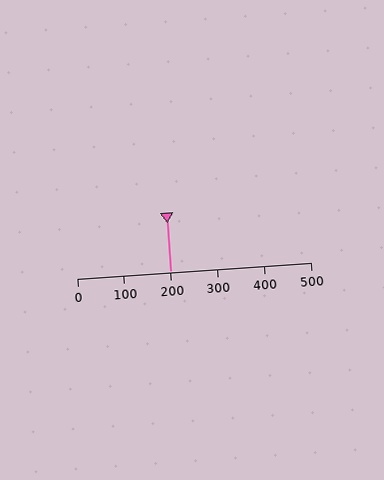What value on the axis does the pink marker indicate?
The marker indicates approximately 200.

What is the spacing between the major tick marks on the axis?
The major ticks are spaced 100 apart.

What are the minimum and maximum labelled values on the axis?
The axis runs from 0 to 500.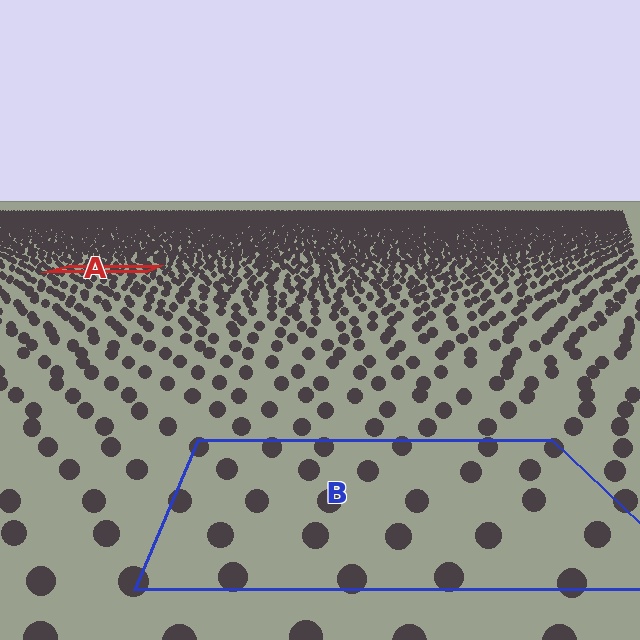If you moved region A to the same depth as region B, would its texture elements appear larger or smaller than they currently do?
They would appear larger. At a closer depth, the same texture elements are projected at a bigger on-screen size.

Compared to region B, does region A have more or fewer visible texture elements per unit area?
Region A has more texture elements per unit area — they are packed more densely because it is farther away.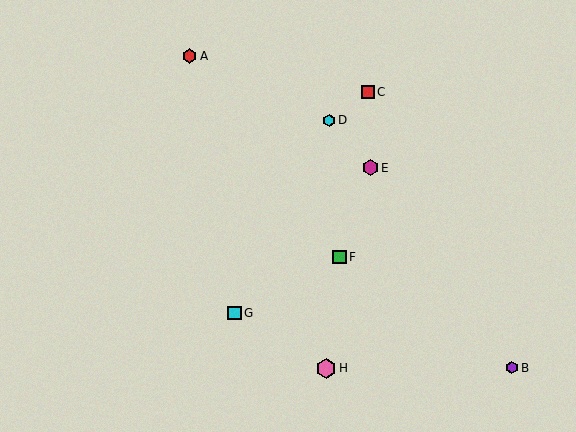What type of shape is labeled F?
Shape F is a green square.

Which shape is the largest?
The pink hexagon (labeled H) is the largest.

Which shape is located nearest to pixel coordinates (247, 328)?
The cyan square (labeled G) at (234, 313) is nearest to that location.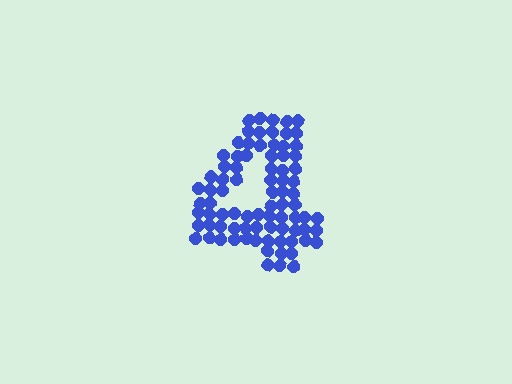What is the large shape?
The large shape is the digit 4.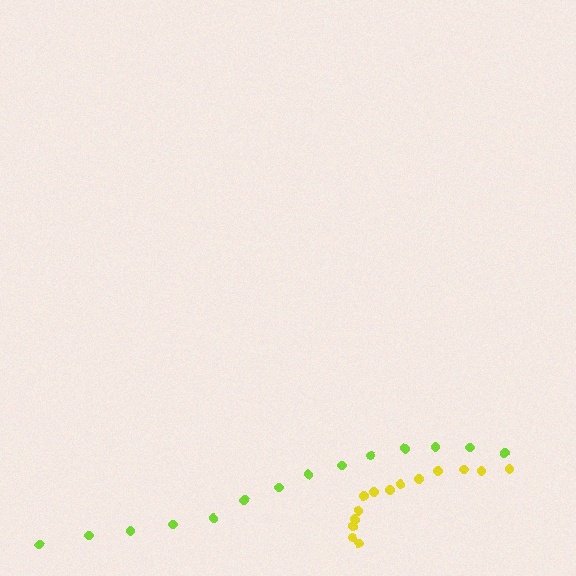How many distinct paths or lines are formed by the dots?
There are 2 distinct paths.